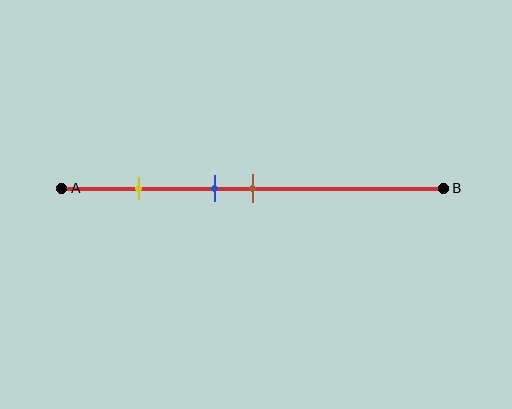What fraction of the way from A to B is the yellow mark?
The yellow mark is approximately 20% (0.2) of the way from A to B.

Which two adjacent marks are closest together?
The blue and brown marks are the closest adjacent pair.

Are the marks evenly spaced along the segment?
No, the marks are not evenly spaced.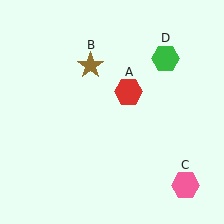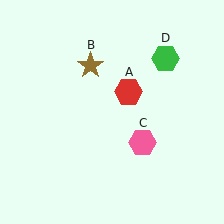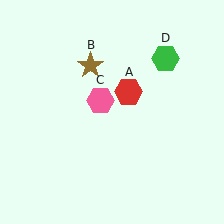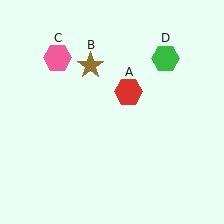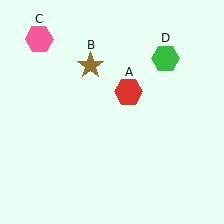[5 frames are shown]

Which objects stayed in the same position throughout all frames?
Red hexagon (object A) and brown star (object B) and green hexagon (object D) remained stationary.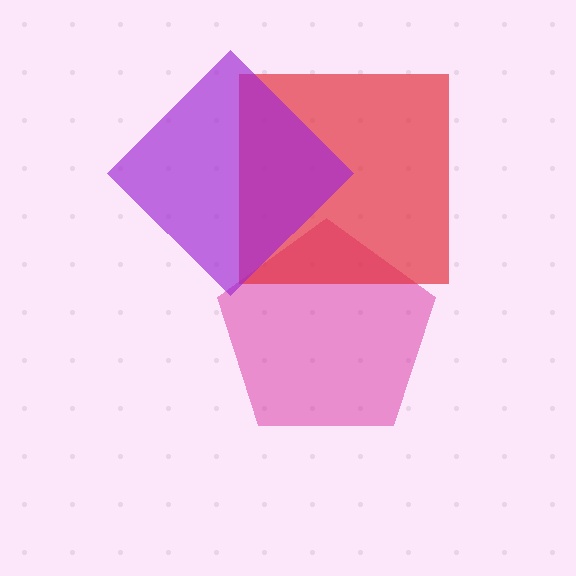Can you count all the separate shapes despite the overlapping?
Yes, there are 3 separate shapes.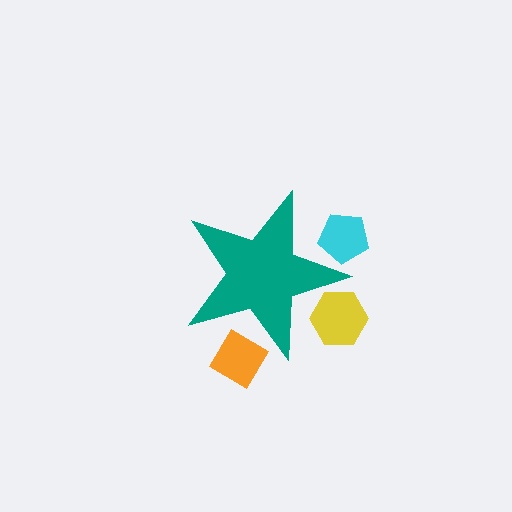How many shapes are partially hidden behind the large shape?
3 shapes are partially hidden.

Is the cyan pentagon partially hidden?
Yes, the cyan pentagon is partially hidden behind the teal star.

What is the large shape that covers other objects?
A teal star.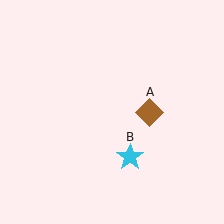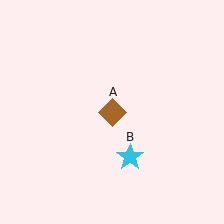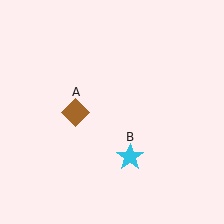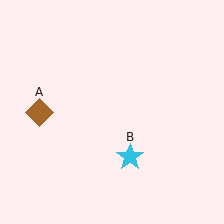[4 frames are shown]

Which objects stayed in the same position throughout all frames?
Cyan star (object B) remained stationary.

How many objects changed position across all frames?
1 object changed position: brown diamond (object A).